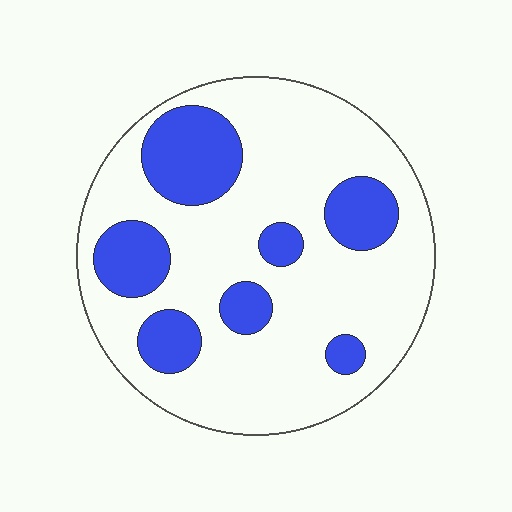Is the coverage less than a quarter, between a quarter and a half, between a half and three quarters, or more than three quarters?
Between a quarter and a half.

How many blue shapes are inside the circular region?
7.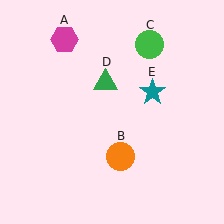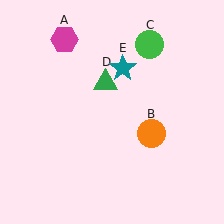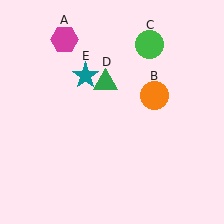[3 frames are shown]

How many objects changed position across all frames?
2 objects changed position: orange circle (object B), teal star (object E).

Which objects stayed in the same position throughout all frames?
Magenta hexagon (object A) and green circle (object C) and green triangle (object D) remained stationary.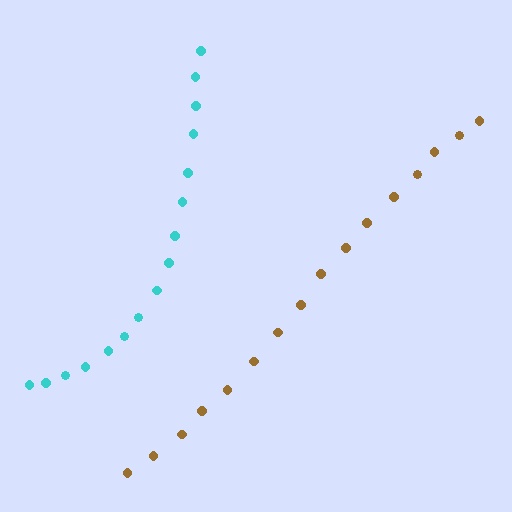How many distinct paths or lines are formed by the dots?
There are 2 distinct paths.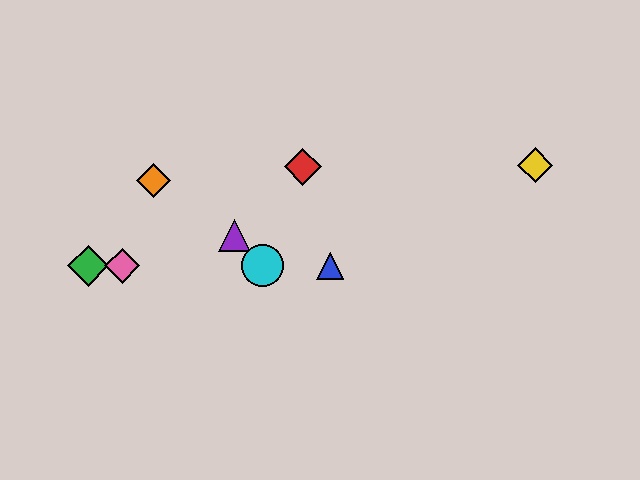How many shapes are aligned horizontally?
4 shapes (the blue triangle, the green diamond, the cyan circle, the pink diamond) are aligned horizontally.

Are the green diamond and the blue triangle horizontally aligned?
Yes, both are at y≈266.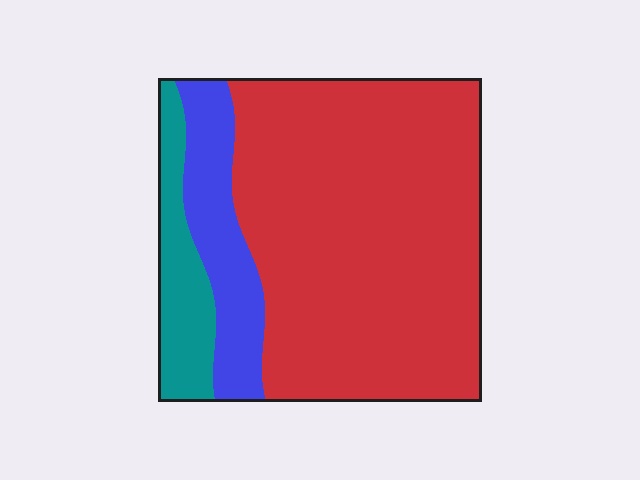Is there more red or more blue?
Red.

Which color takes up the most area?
Red, at roughly 70%.